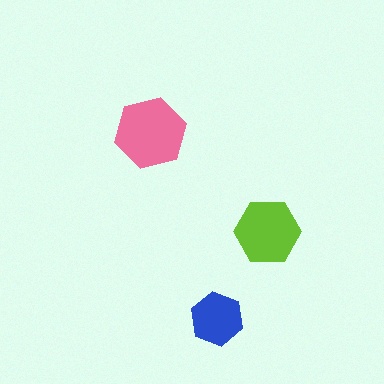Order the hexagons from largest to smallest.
the pink one, the lime one, the blue one.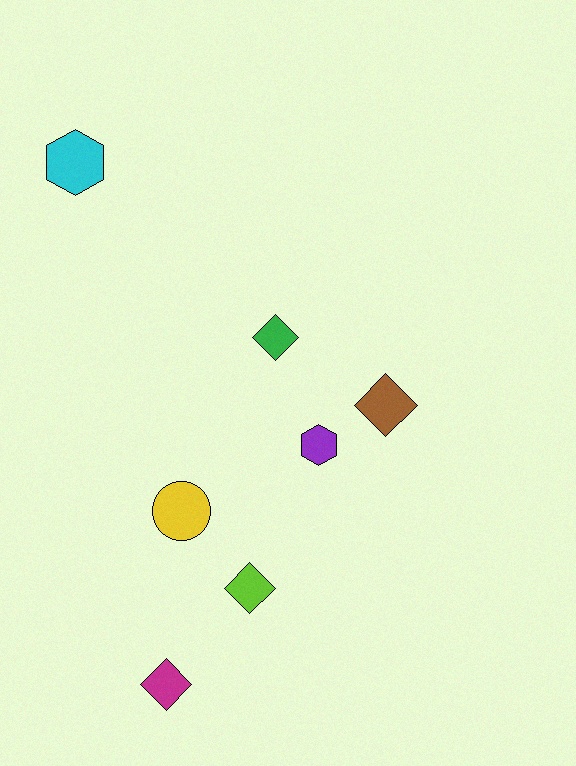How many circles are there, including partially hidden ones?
There is 1 circle.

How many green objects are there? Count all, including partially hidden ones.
There is 1 green object.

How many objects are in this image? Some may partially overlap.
There are 7 objects.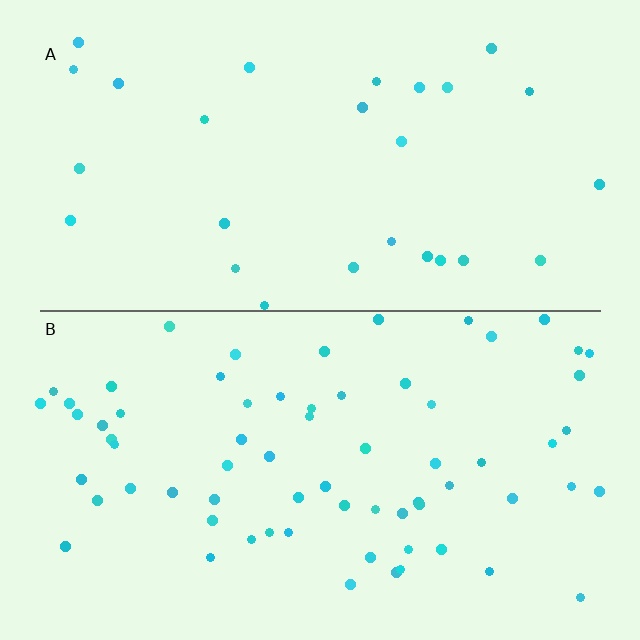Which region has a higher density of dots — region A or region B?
B (the bottom).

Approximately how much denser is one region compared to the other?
Approximately 2.5× — region B over region A.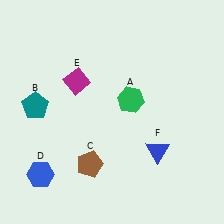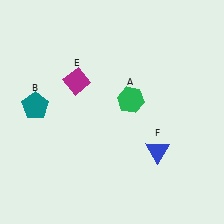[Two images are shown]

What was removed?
The brown pentagon (C), the blue hexagon (D) were removed in Image 2.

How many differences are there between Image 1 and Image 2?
There are 2 differences between the two images.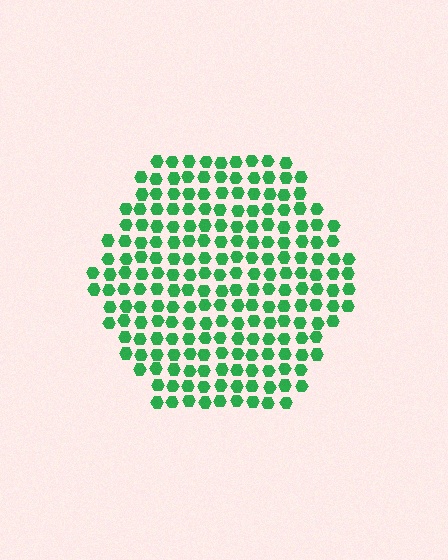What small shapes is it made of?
It is made of small hexagons.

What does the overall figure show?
The overall figure shows a hexagon.